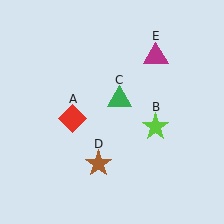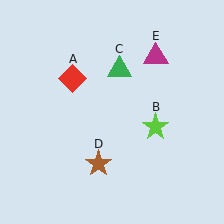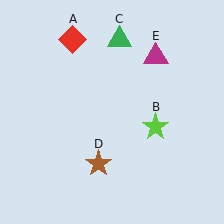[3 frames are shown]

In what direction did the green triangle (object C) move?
The green triangle (object C) moved up.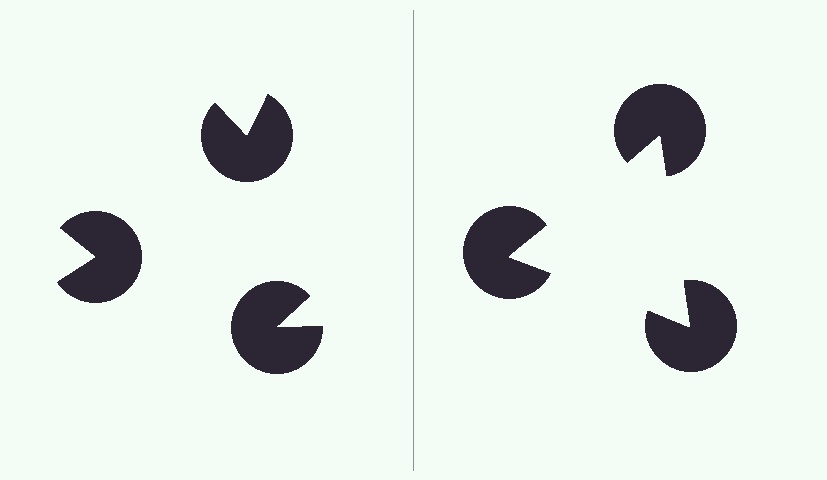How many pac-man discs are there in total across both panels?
6 — 3 on each side.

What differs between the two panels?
The pac-man discs are positioned identically on both sides; only the wedge orientations differ. On the right they align to a triangle; on the left they are misaligned.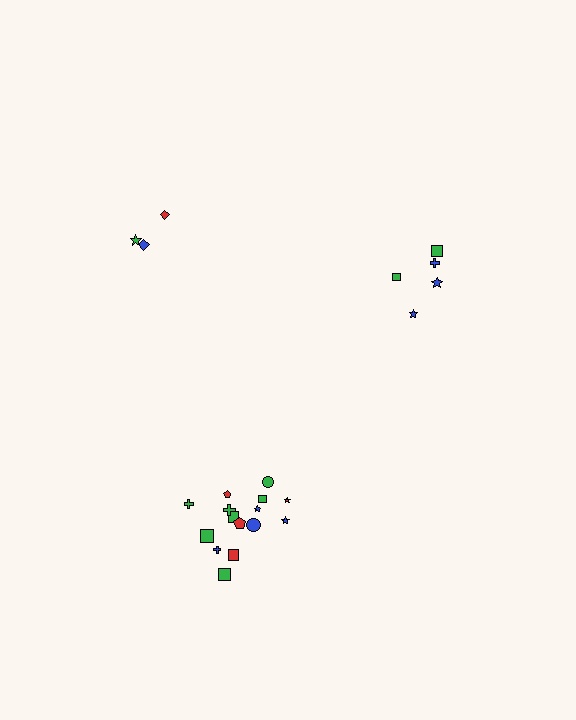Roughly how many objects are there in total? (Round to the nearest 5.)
Roughly 25 objects in total.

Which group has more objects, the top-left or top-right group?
The top-right group.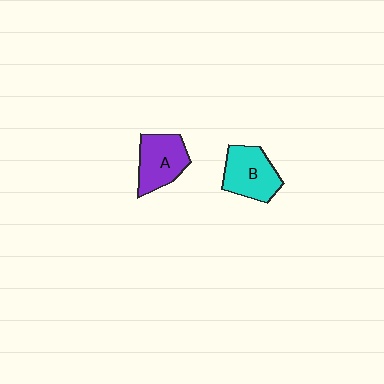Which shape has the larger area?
Shape B (cyan).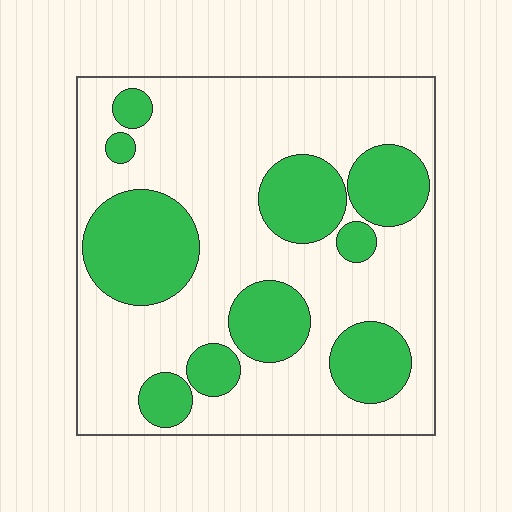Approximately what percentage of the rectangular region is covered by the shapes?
Approximately 30%.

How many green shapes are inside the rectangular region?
10.